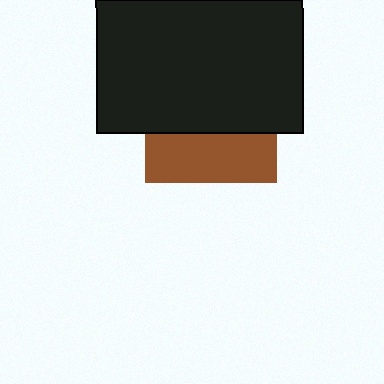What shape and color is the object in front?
The object in front is a black rectangle.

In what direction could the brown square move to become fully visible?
The brown square could move down. That would shift it out from behind the black rectangle entirely.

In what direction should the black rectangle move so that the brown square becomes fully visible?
The black rectangle should move up. That is the shortest direction to clear the overlap and leave the brown square fully visible.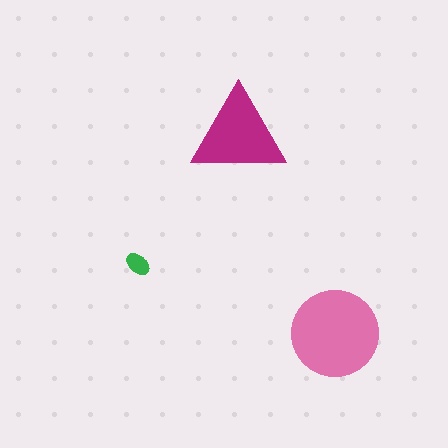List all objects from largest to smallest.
The pink circle, the magenta triangle, the green ellipse.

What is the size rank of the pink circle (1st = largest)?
1st.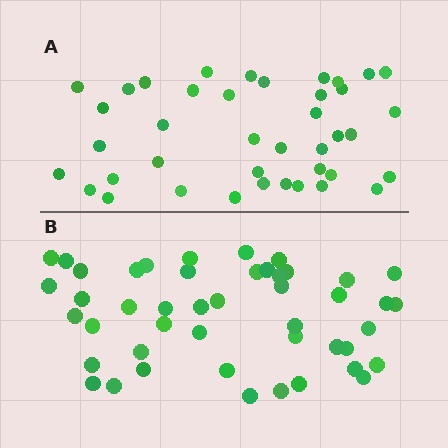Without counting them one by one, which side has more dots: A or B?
Region B (the bottom region) has more dots.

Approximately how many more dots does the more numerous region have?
Region B has about 6 more dots than region A.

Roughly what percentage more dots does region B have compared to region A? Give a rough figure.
About 15% more.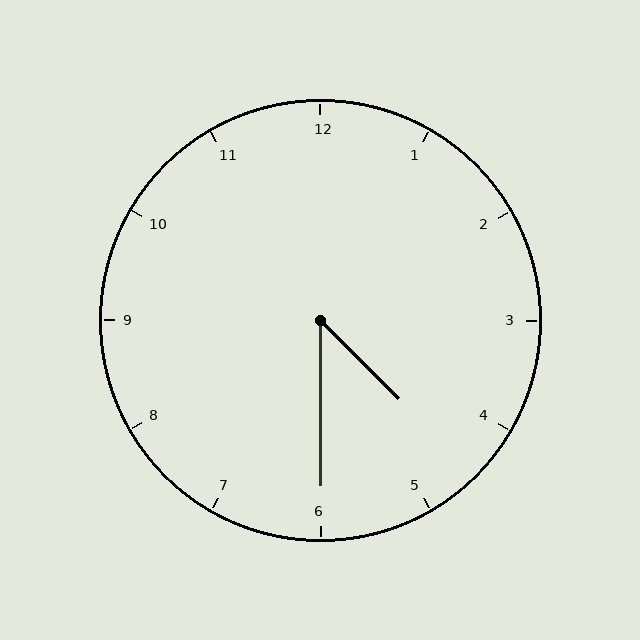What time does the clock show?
4:30.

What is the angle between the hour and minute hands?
Approximately 45 degrees.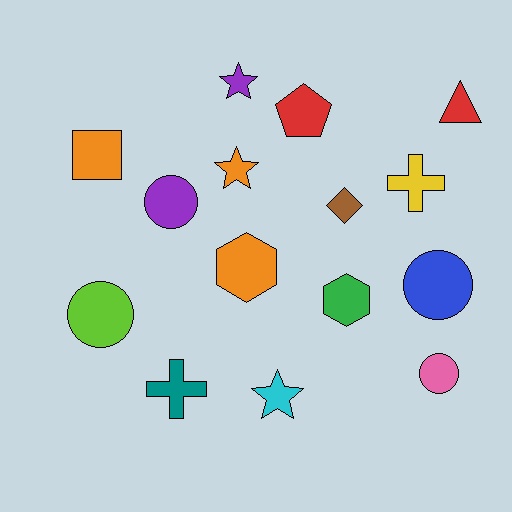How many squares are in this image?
There is 1 square.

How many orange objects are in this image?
There are 3 orange objects.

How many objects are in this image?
There are 15 objects.